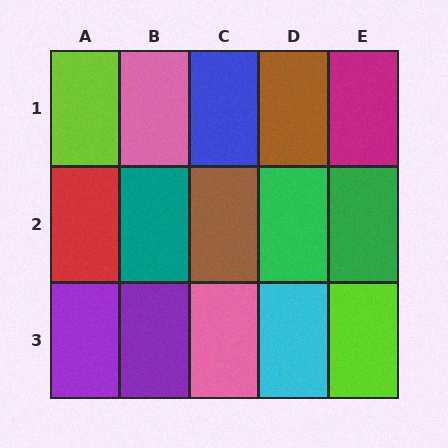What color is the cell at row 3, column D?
Cyan.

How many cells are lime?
2 cells are lime.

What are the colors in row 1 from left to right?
Lime, pink, blue, brown, magenta.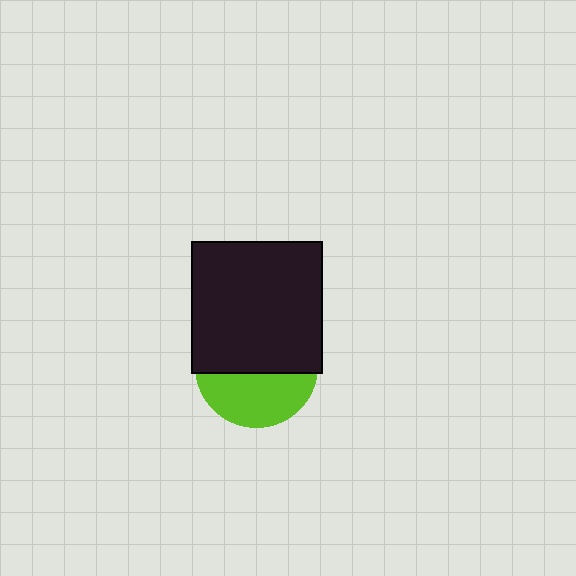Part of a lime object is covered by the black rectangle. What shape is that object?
It is a circle.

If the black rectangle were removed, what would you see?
You would see the complete lime circle.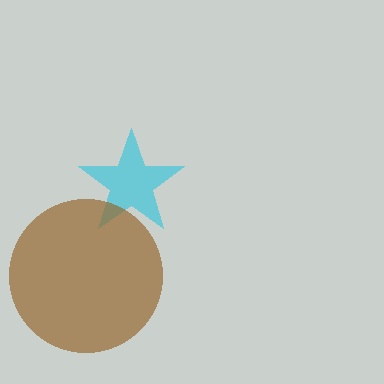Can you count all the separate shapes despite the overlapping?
Yes, there are 2 separate shapes.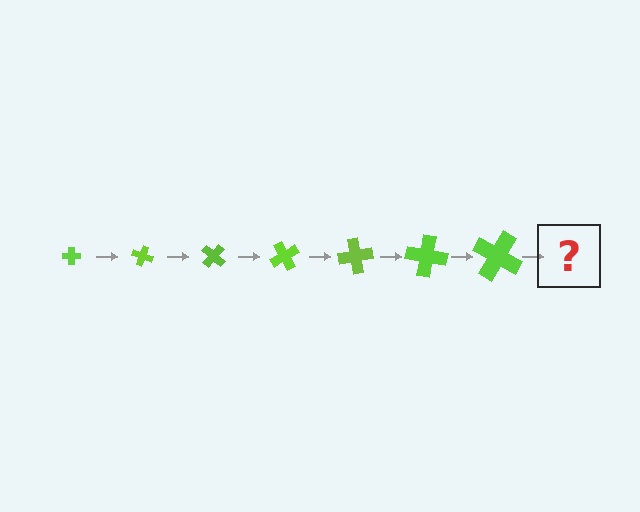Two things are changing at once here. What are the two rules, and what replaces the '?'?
The two rules are that the cross grows larger each step and it rotates 20 degrees each step. The '?' should be a cross, larger than the previous one and rotated 140 degrees from the start.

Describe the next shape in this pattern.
It should be a cross, larger than the previous one and rotated 140 degrees from the start.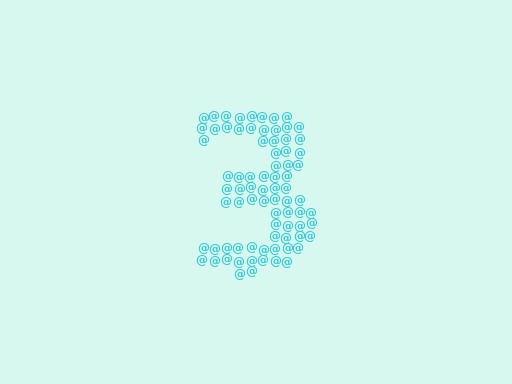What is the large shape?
The large shape is the digit 3.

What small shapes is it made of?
It is made of small at signs.